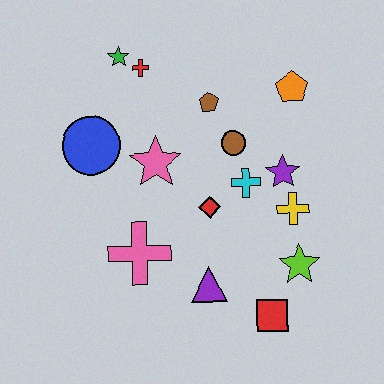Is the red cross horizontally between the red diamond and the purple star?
No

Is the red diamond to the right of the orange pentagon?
No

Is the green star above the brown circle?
Yes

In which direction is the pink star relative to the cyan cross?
The pink star is to the left of the cyan cross.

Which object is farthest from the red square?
The green star is farthest from the red square.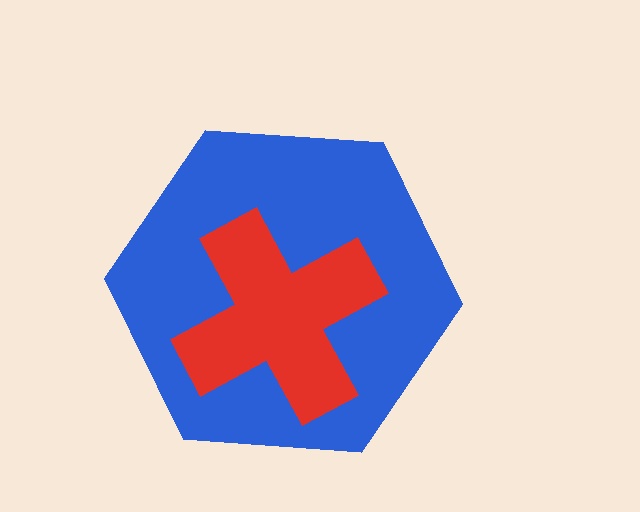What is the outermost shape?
The blue hexagon.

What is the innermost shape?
The red cross.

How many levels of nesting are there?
2.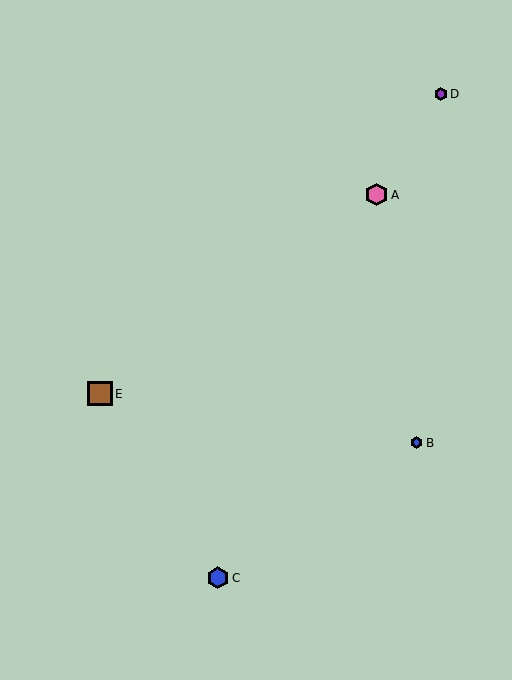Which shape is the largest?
The brown square (labeled E) is the largest.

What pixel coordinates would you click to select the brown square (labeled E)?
Click at (100, 394) to select the brown square E.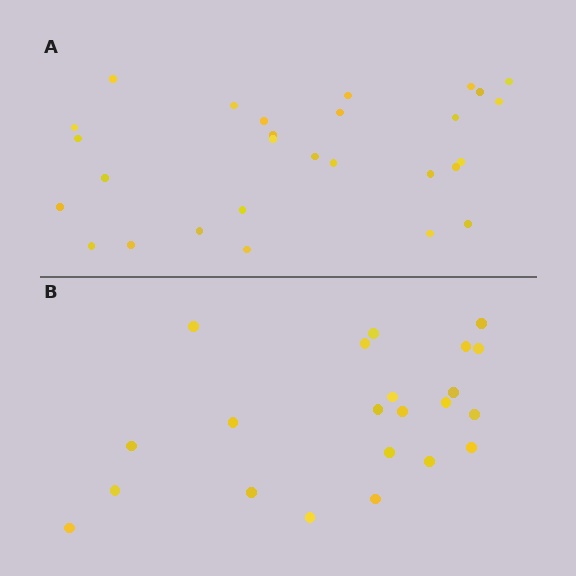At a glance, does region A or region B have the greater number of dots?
Region A (the top region) has more dots.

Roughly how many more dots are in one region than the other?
Region A has about 6 more dots than region B.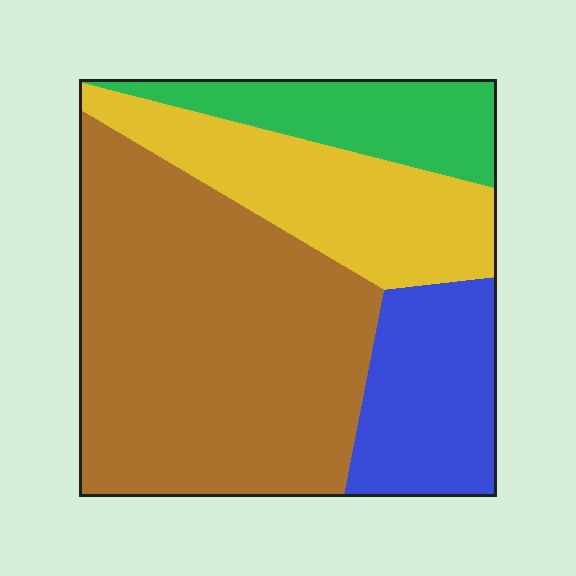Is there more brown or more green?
Brown.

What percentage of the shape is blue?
Blue covers roughly 15% of the shape.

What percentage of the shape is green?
Green takes up about one eighth (1/8) of the shape.